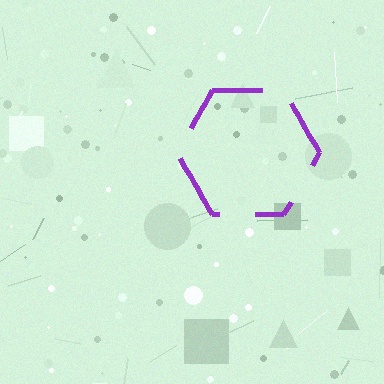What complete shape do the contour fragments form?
The contour fragments form a hexagon.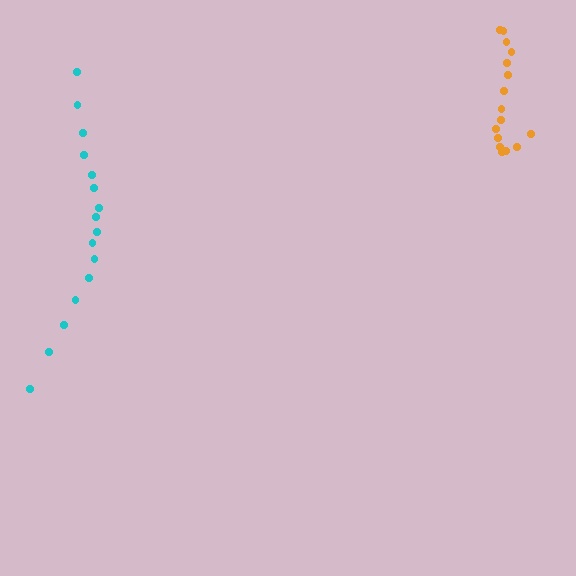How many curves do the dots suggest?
There are 2 distinct paths.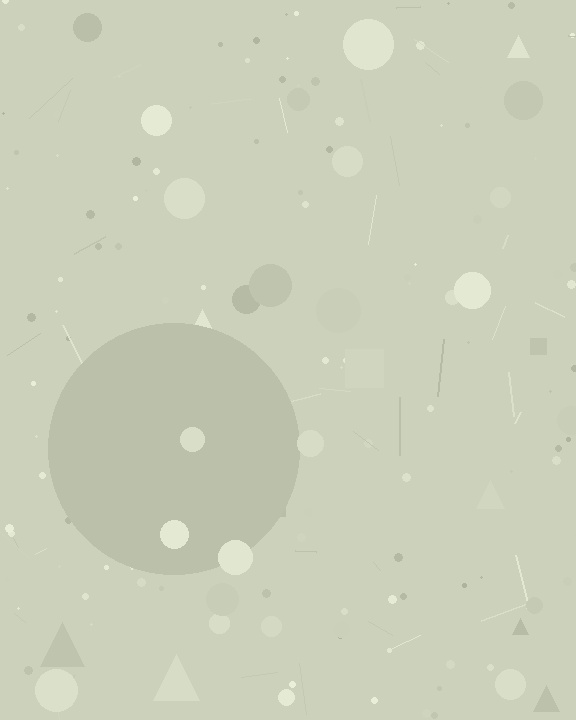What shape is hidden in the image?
A circle is hidden in the image.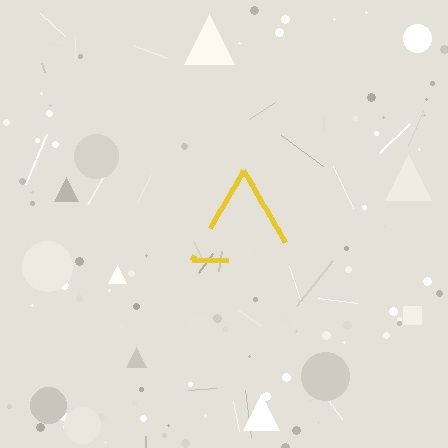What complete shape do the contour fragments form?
The contour fragments form a triangle.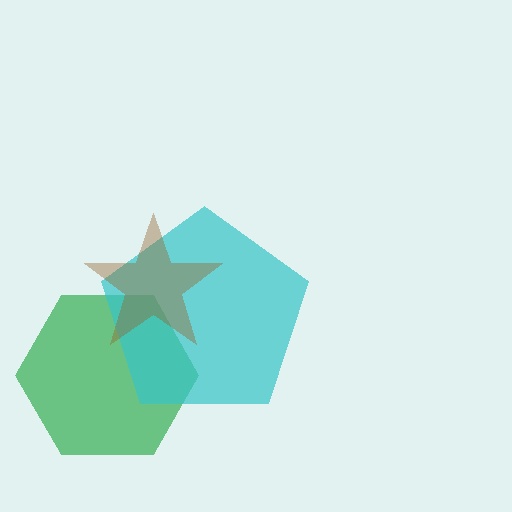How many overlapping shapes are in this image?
There are 3 overlapping shapes in the image.